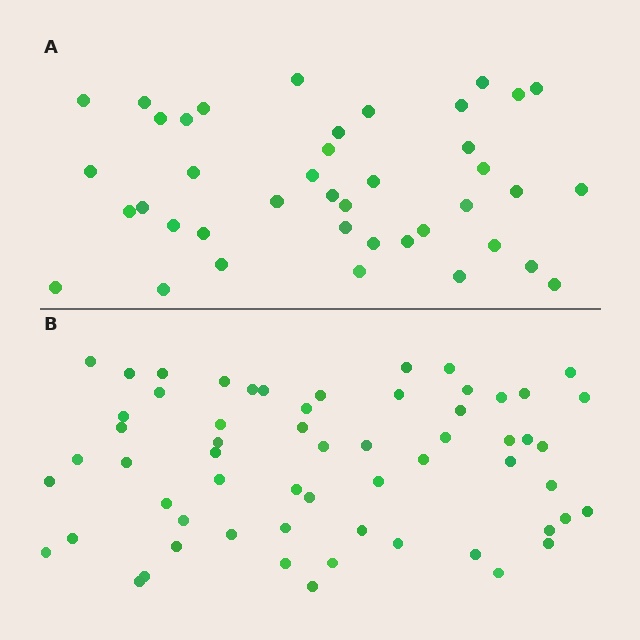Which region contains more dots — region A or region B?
Region B (the bottom region) has more dots.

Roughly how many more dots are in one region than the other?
Region B has approximately 20 more dots than region A.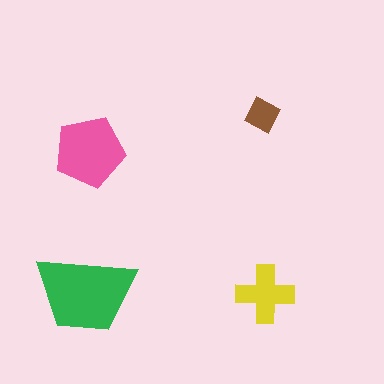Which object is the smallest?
The brown diamond.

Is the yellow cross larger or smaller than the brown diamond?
Larger.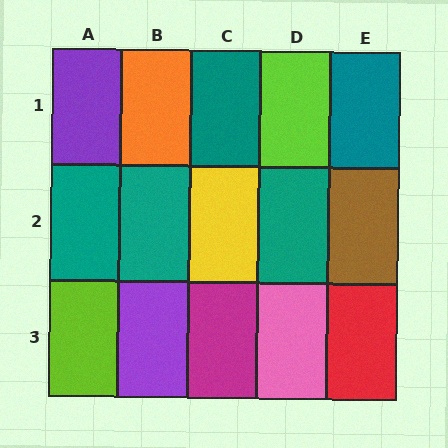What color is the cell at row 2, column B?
Teal.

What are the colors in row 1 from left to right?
Purple, orange, teal, lime, teal.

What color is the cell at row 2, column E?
Brown.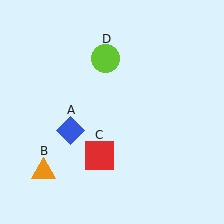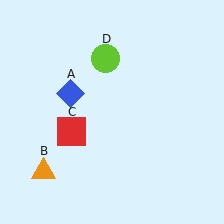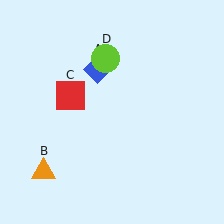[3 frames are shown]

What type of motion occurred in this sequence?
The blue diamond (object A), red square (object C) rotated clockwise around the center of the scene.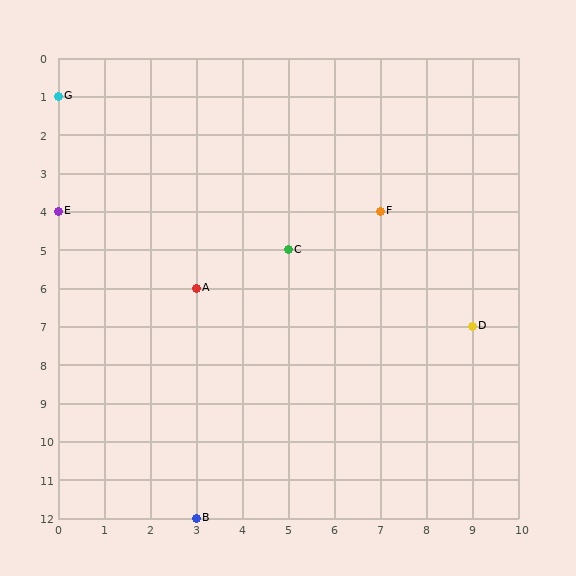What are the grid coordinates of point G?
Point G is at grid coordinates (0, 1).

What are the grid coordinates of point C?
Point C is at grid coordinates (5, 5).